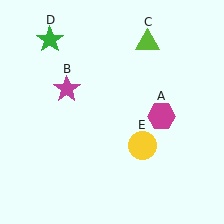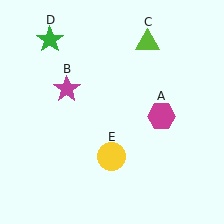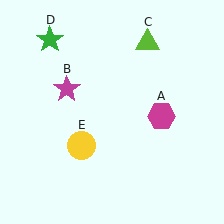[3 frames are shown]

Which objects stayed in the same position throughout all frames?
Magenta hexagon (object A) and magenta star (object B) and lime triangle (object C) and green star (object D) remained stationary.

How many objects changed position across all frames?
1 object changed position: yellow circle (object E).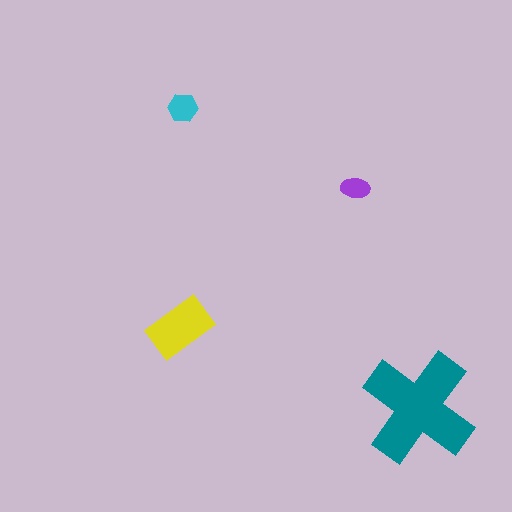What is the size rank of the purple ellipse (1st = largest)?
4th.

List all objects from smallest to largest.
The purple ellipse, the cyan hexagon, the yellow rectangle, the teal cross.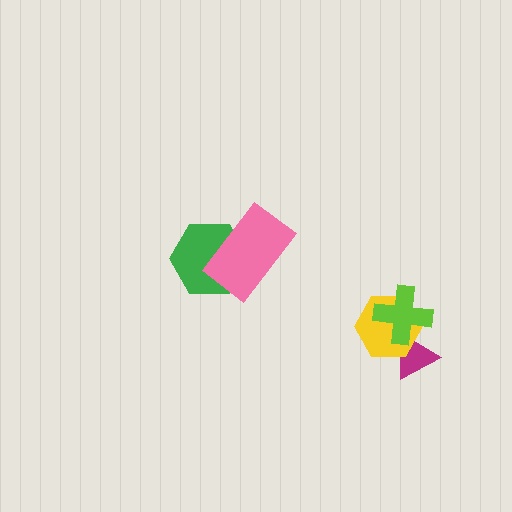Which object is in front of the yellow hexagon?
The lime cross is in front of the yellow hexagon.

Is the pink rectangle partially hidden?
No, no other shape covers it.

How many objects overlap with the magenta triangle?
2 objects overlap with the magenta triangle.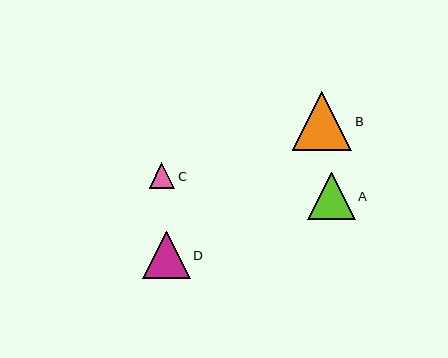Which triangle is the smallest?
Triangle C is the smallest with a size of approximately 26 pixels.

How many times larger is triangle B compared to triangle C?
Triangle B is approximately 2.3 times the size of triangle C.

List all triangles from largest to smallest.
From largest to smallest: B, D, A, C.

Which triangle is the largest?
Triangle B is the largest with a size of approximately 60 pixels.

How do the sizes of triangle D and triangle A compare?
Triangle D and triangle A are approximately the same size.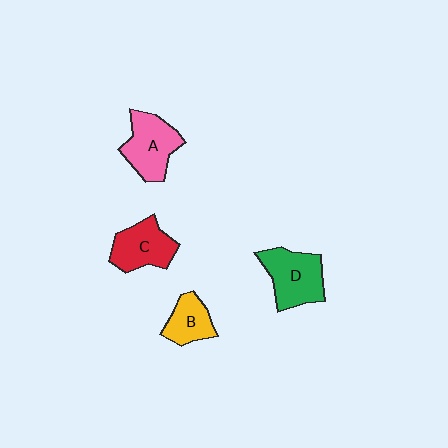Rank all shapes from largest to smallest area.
From largest to smallest: D (green), A (pink), C (red), B (yellow).